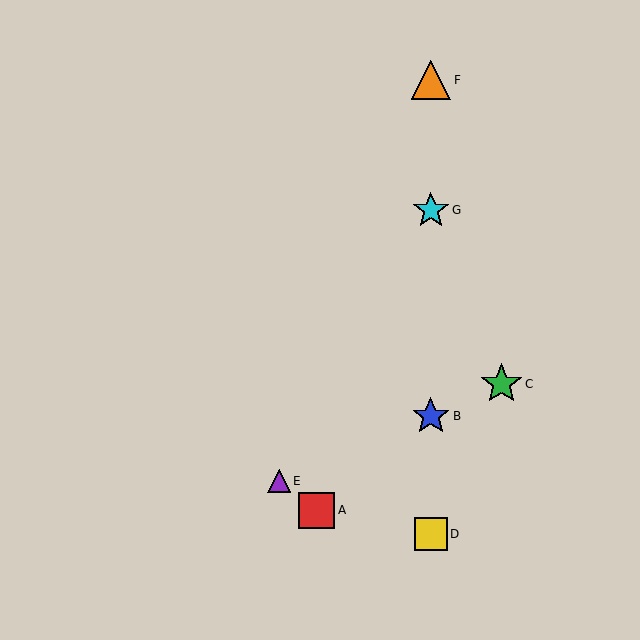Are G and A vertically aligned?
No, G is at x≈431 and A is at x≈317.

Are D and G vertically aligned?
Yes, both are at x≈431.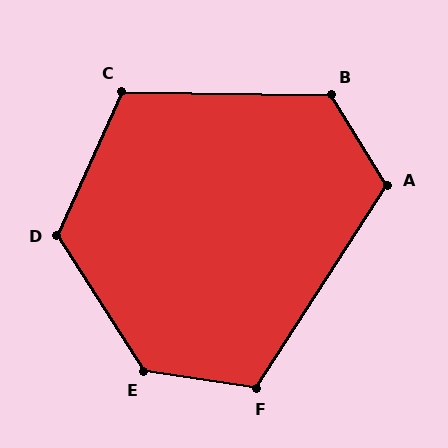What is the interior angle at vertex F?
Approximately 114 degrees (obtuse).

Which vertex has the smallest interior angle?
C, at approximately 113 degrees.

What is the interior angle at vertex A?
Approximately 115 degrees (obtuse).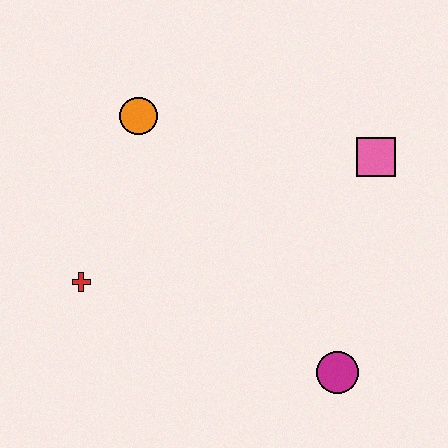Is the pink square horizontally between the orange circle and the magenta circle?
No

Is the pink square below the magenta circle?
No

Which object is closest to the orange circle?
The red cross is closest to the orange circle.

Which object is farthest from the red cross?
The pink square is farthest from the red cross.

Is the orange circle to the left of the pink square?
Yes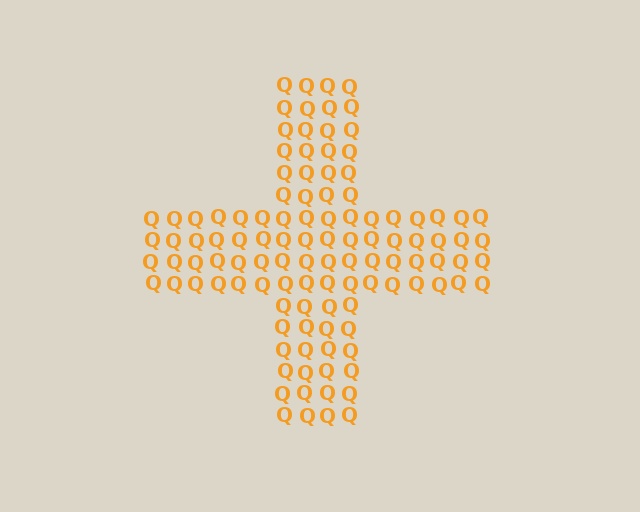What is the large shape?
The large shape is a cross.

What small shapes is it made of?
It is made of small letter Q's.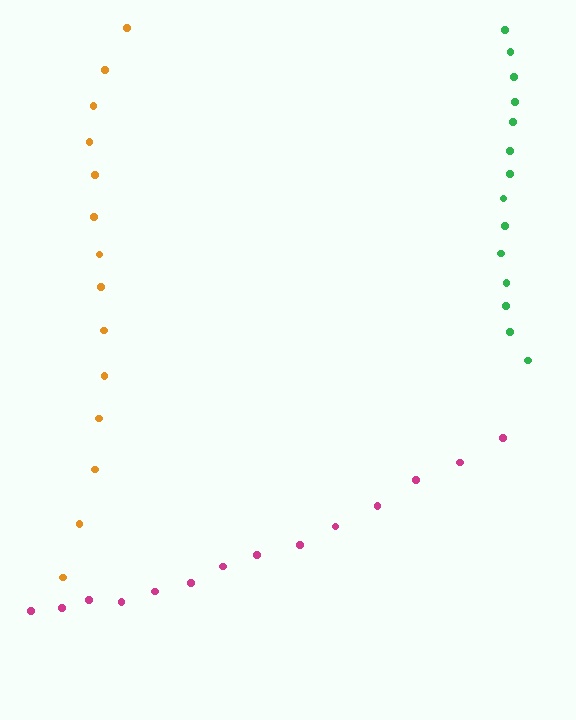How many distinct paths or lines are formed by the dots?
There are 3 distinct paths.